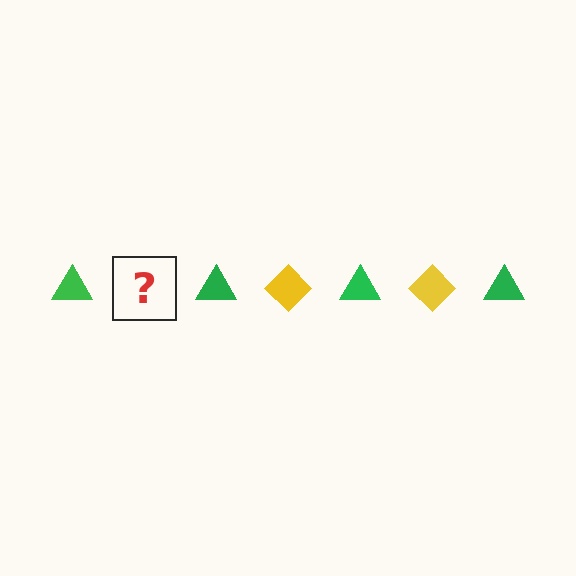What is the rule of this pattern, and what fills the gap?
The rule is that the pattern alternates between green triangle and yellow diamond. The gap should be filled with a yellow diamond.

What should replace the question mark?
The question mark should be replaced with a yellow diamond.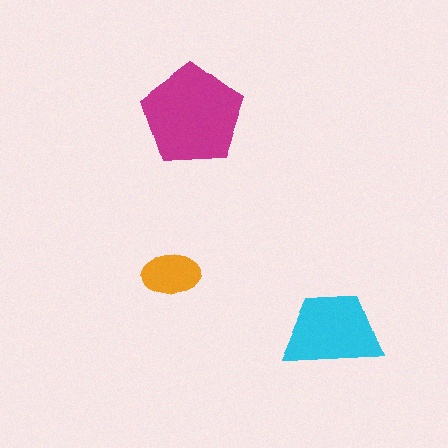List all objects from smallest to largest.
The orange ellipse, the cyan trapezoid, the magenta pentagon.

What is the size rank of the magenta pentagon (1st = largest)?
1st.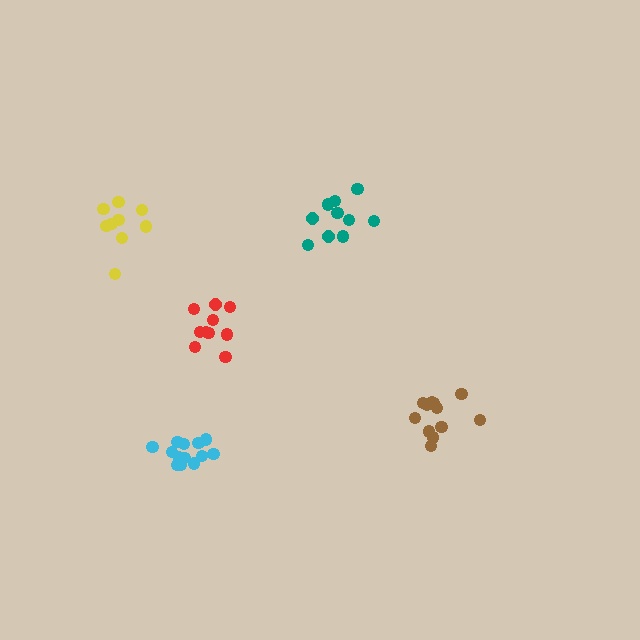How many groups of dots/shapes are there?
There are 5 groups.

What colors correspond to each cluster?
The clusters are colored: teal, brown, yellow, cyan, red.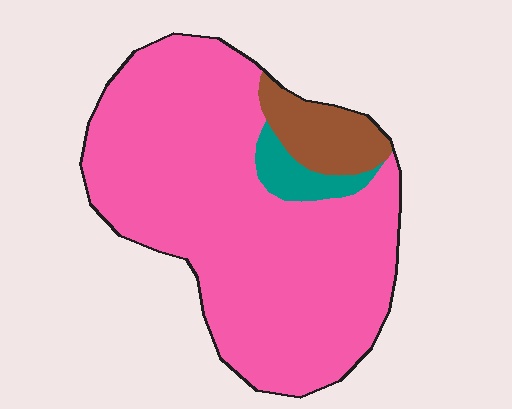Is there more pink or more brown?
Pink.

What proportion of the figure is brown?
Brown takes up about one tenth (1/10) of the figure.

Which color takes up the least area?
Teal, at roughly 5%.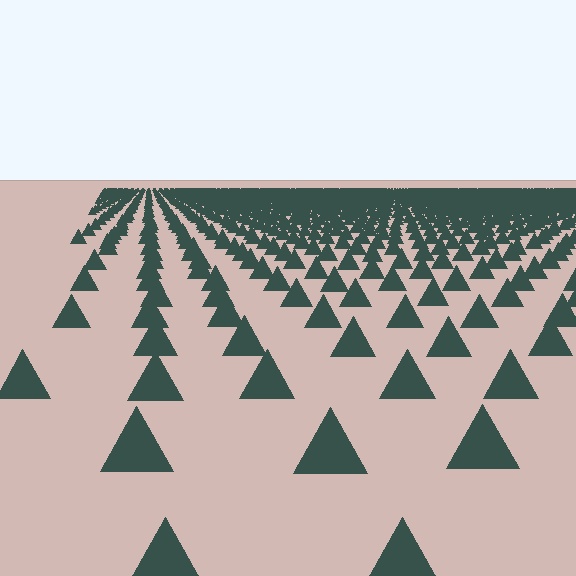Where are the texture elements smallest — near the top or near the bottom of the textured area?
Near the top.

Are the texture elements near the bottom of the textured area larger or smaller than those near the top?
Larger. Near the bottom, elements are closer to the viewer and appear at a bigger on-screen size.